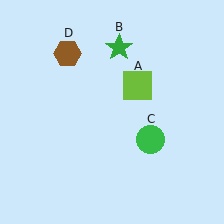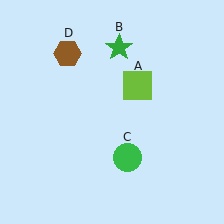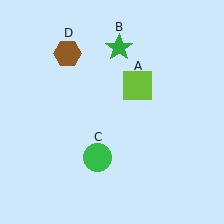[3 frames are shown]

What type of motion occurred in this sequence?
The green circle (object C) rotated clockwise around the center of the scene.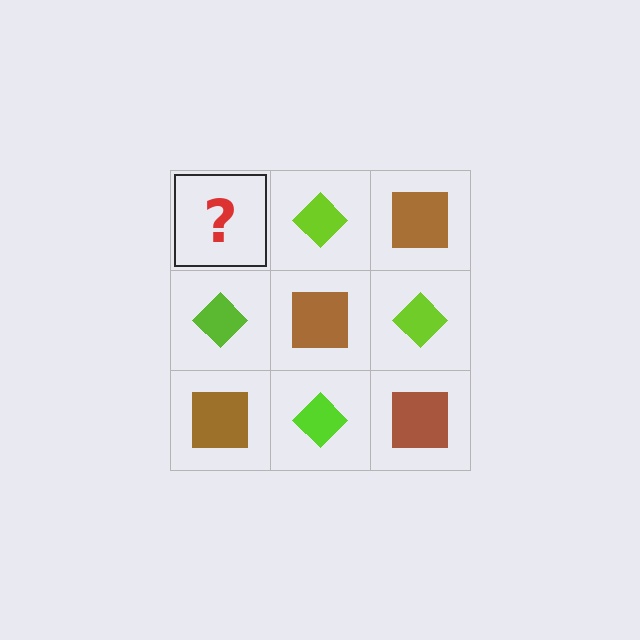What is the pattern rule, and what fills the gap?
The rule is that it alternates brown square and lime diamond in a checkerboard pattern. The gap should be filled with a brown square.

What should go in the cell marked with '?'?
The missing cell should contain a brown square.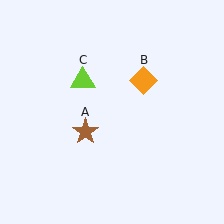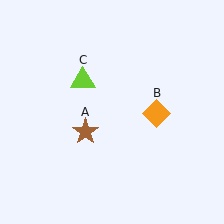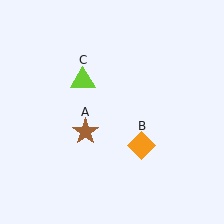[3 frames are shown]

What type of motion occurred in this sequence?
The orange diamond (object B) rotated clockwise around the center of the scene.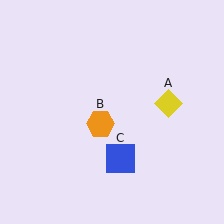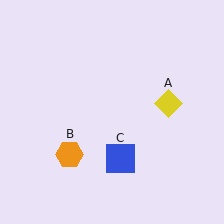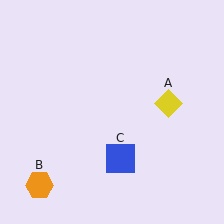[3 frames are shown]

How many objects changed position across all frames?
1 object changed position: orange hexagon (object B).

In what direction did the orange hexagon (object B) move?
The orange hexagon (object B) moved down and to the left.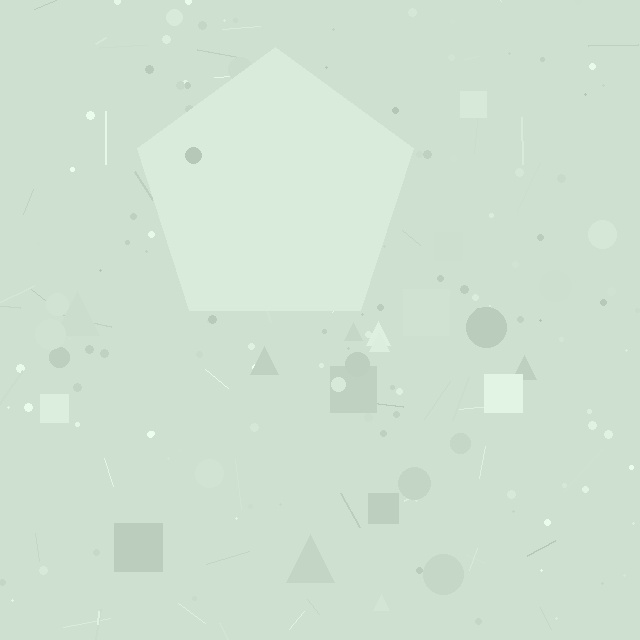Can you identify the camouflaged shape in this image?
The camouflaged shape is a pentagon.